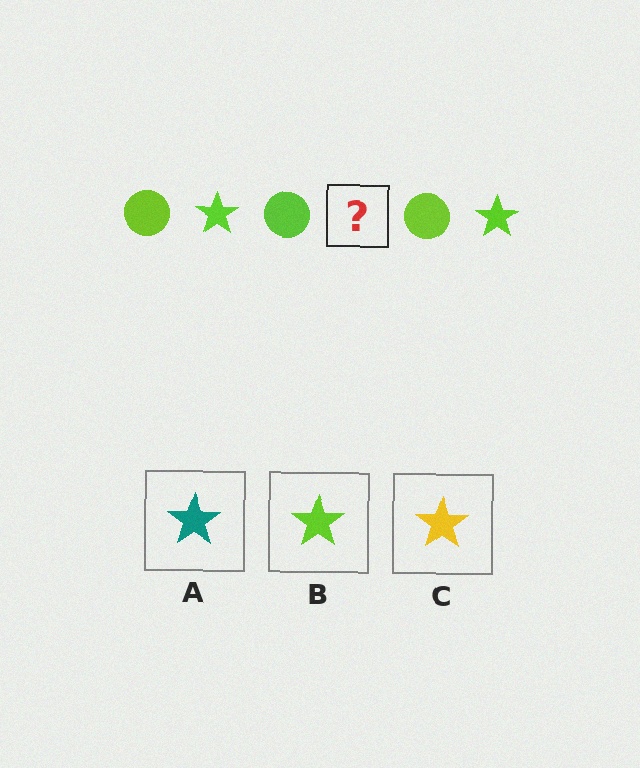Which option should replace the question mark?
Option B.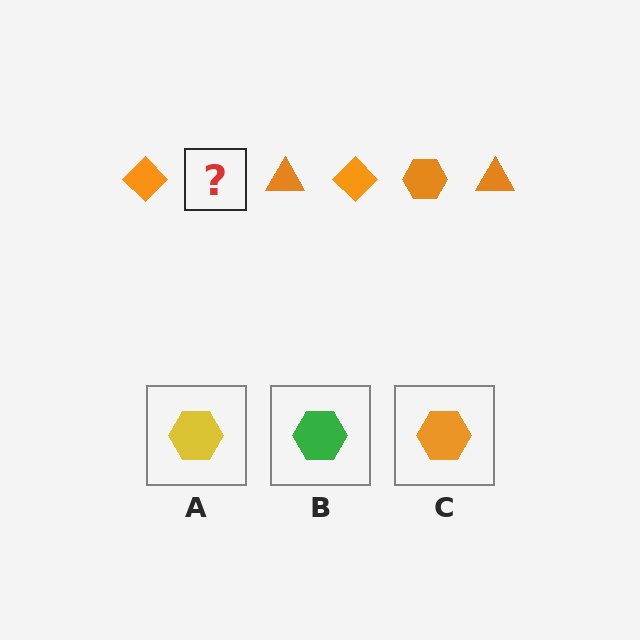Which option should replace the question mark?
Option C.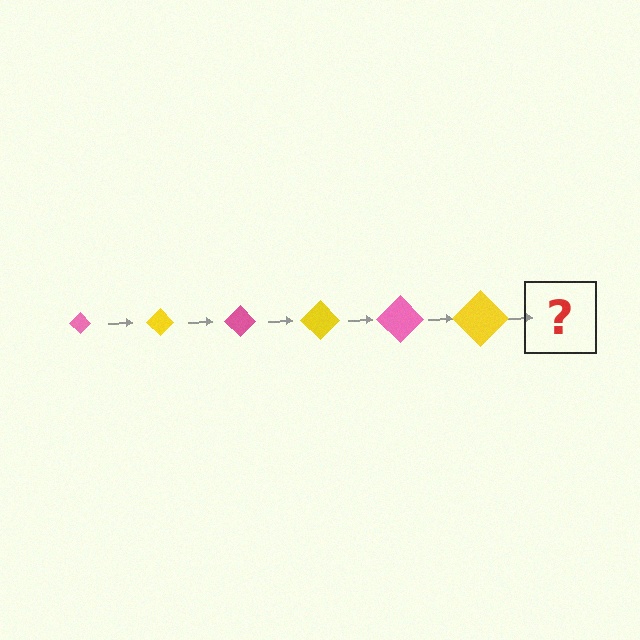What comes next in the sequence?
The next element should be a pink diamond, larger than the previous one.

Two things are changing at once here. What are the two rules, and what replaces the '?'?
The two rules are that the diamond grows larger each step and the color cycles through pink and yellow. The '?' should be a pink diamond, larger than the previous one.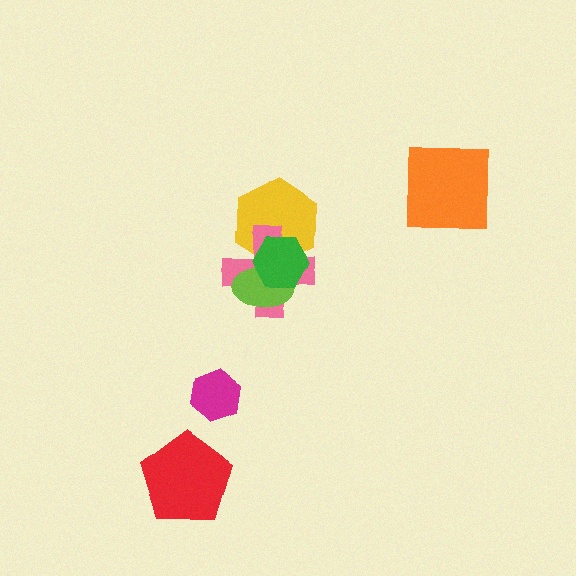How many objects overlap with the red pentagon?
0 objects overlap with the red pentagon.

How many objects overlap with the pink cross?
3 objects overlap with the pink cross.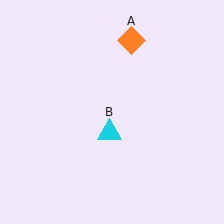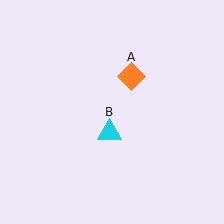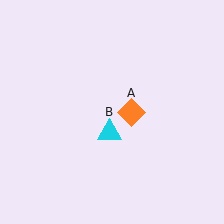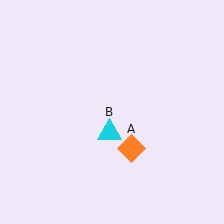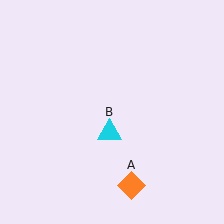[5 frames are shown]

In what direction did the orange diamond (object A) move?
The orange diamond (object A) moved down.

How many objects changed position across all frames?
1 object changed position: orange diamond (object A).